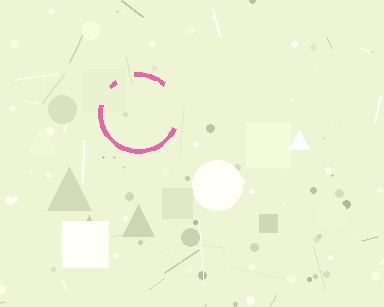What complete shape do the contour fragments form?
The contour fragments form a circle.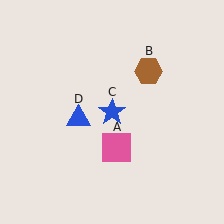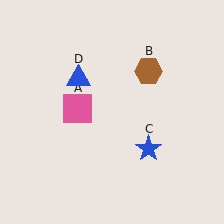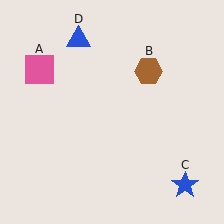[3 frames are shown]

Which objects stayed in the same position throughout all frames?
Brown hexagon (object B) remained stationary.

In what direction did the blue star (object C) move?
The blue star (object C) moved down and to the right.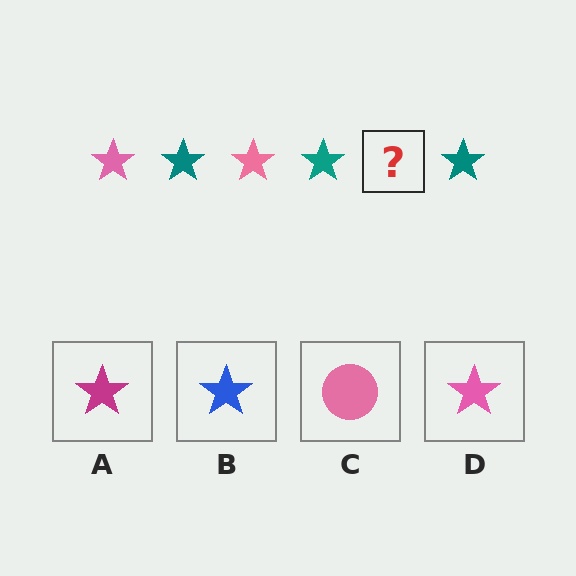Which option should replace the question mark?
Option D.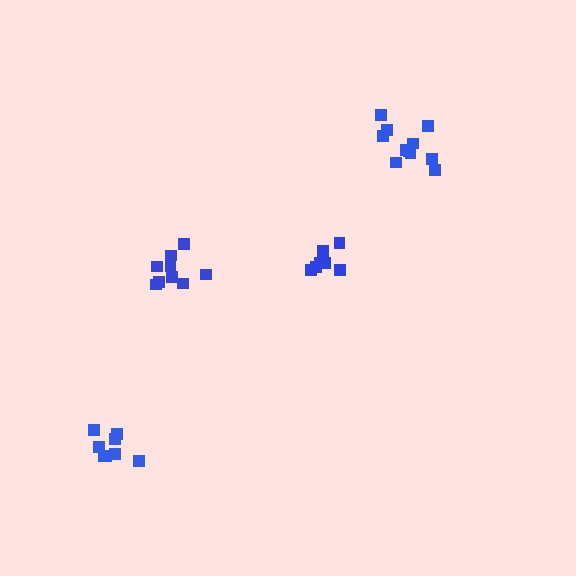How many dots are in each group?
Group 1: 9 dots, Group 2: 11 dots, Group 3: 8 dots, Group 4: 7 dots (35 total).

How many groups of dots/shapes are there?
There are 4 groups.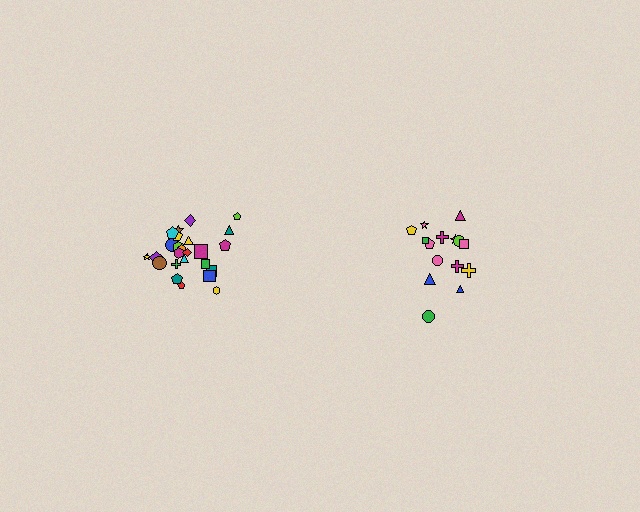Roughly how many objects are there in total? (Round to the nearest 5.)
Roughly 40 objects in total.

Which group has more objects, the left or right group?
The left group.